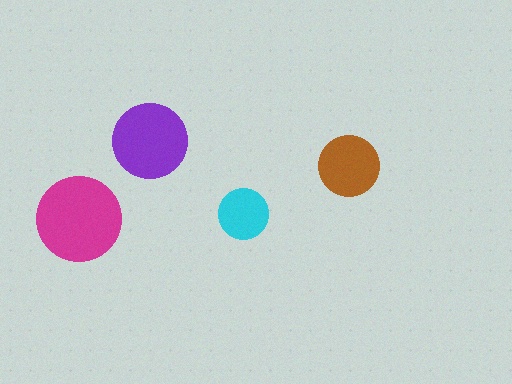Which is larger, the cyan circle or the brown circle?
The brown one.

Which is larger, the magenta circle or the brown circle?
The magenta one.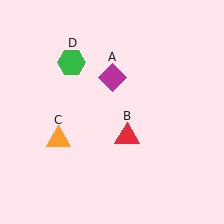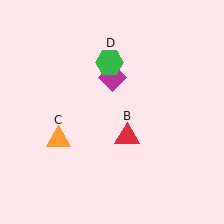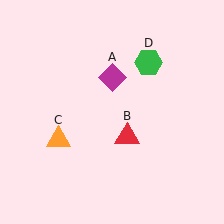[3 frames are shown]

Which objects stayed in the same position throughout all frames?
Magenta diamond (object A) and red triangle (object B) and orange triangle (object C) remained stationary.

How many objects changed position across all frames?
1 object changed position: green hexagon (object D).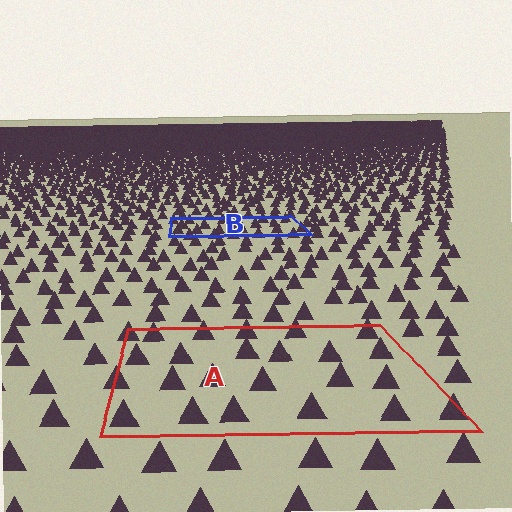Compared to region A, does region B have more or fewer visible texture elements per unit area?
Region B has more texture elements per unit area — they are packed more densely because it is farther away.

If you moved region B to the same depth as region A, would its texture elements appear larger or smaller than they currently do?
They would appear larger. At a closer depth, the same texture elements are projected at a bigger on-screen size.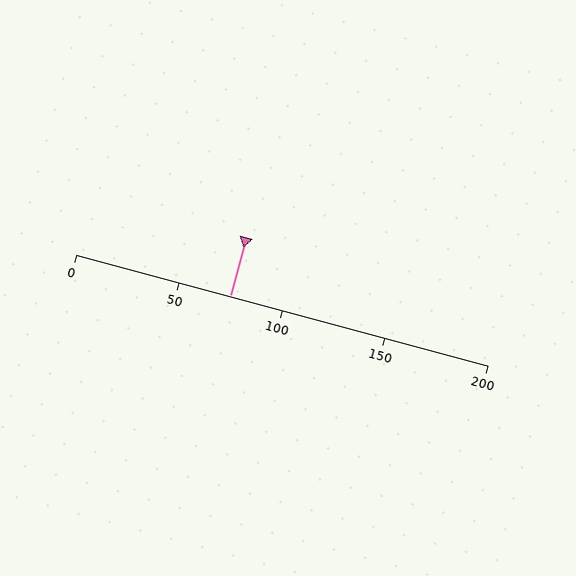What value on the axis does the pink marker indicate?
The marker indicates approximately 75.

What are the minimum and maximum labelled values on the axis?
The axis runs from 0 to 200.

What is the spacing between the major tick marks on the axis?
The major ticks are spaced 50 apart.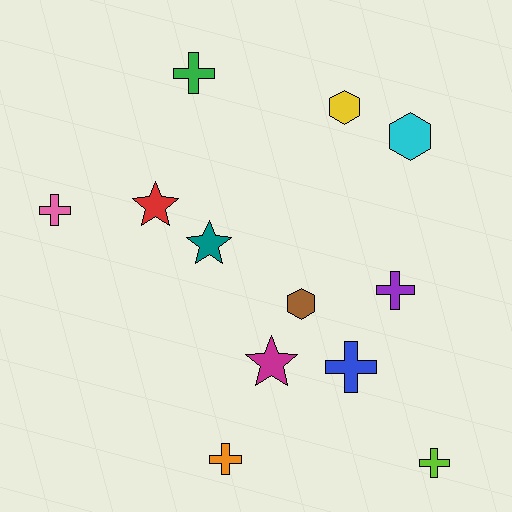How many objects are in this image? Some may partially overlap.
There are 12 objects.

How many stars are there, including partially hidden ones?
There are 3 stars.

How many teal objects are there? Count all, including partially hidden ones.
There is 1 teal object.